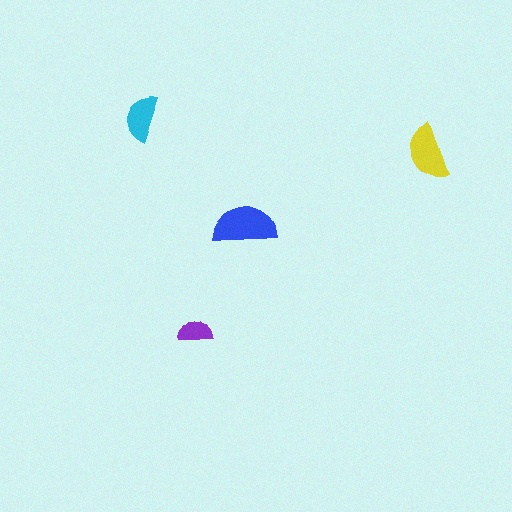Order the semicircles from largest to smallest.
the blue one, the yellow one, the cyan one, the purple one.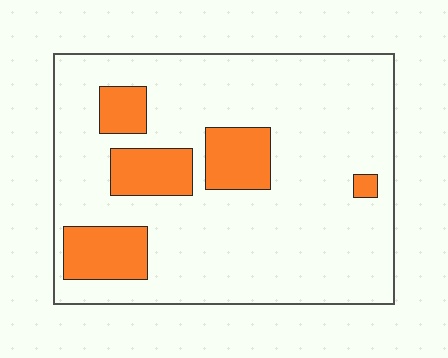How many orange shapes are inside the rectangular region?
5.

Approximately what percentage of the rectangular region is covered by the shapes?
Approximately 20%.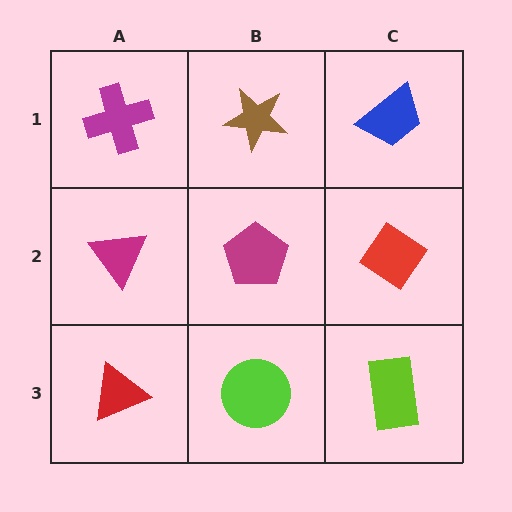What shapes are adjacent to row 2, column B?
A brown star (row 1, column B), a lime circle (row 3, column B), a magenta triangle (row 2, column A), a red diamond (row 2, column C).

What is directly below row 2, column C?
A lime rectangle.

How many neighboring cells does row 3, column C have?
2.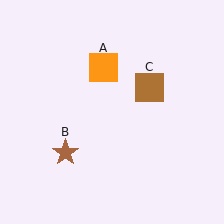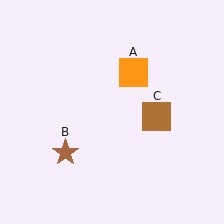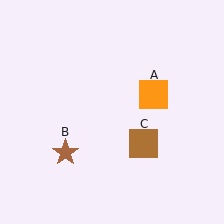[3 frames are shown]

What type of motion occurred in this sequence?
The orange square (object A), brown square (object C) rotated clockwise around the center of the scene.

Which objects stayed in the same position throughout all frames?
Brown star (object B) remained stationary.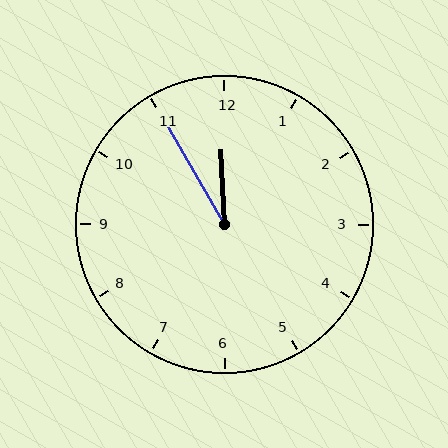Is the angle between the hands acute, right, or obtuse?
It is acute.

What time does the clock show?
11:55.